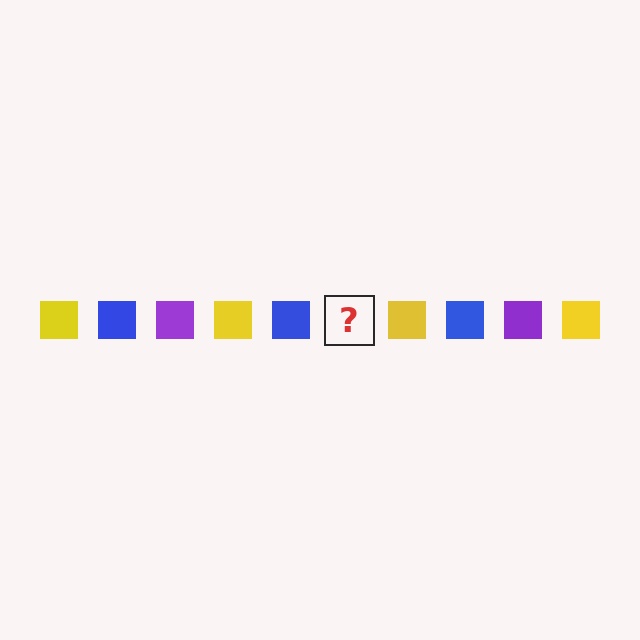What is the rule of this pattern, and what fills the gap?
The rule is that the pattern cycles through yellow, blue, purple squares. The gap should be filled with a purple square.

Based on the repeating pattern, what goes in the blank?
The blank should be a purple square.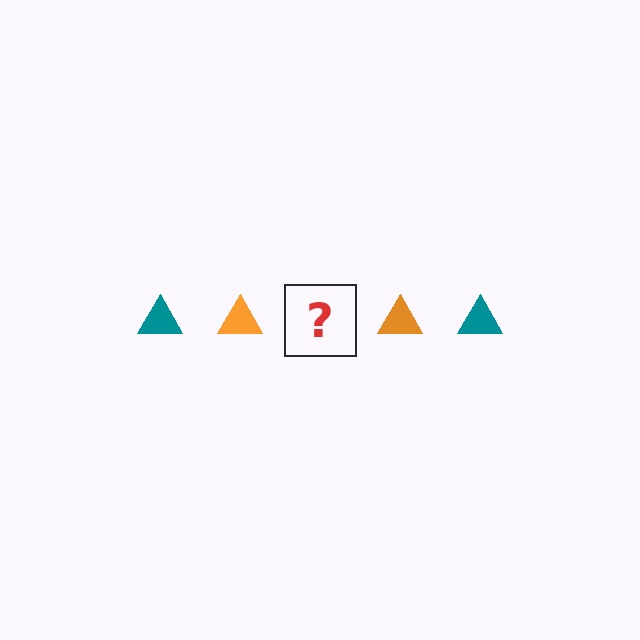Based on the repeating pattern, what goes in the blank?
The blank should be a teal triangle.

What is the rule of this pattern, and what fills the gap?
The rule is that the pattern cycles through teal, orange triangles. The gap should be filled with a teal triangle.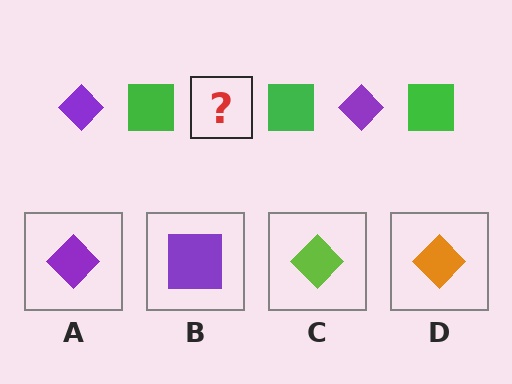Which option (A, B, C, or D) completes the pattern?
A.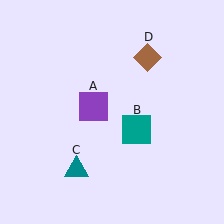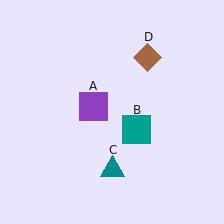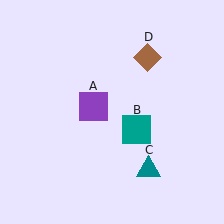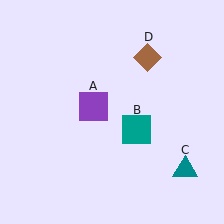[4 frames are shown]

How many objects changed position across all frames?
1 object changed position: teal triangle (object C).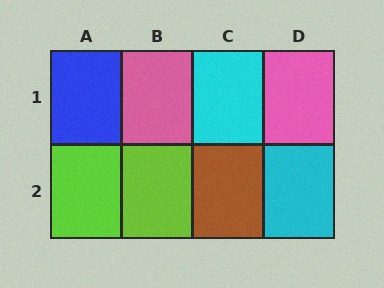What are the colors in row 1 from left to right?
Blue, pink, cyan, pink.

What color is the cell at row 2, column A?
Lime.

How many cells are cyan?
2 cells are cyan.